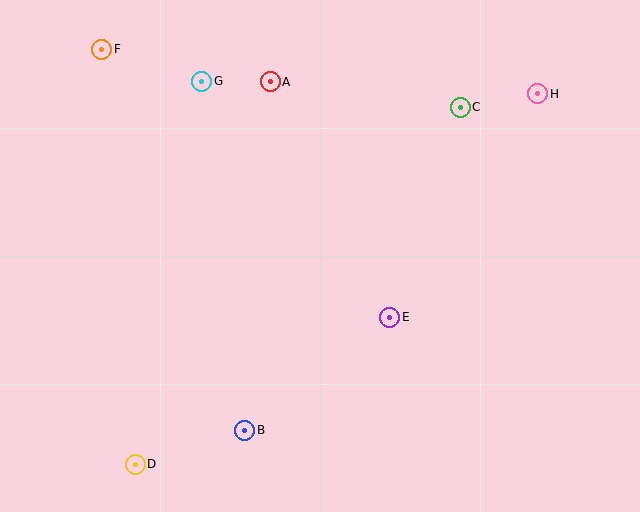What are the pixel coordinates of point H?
Point H is at (538, 94).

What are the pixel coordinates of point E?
Point E is at (390, 317).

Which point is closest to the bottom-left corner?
Point D is closest to the bottom-left corner.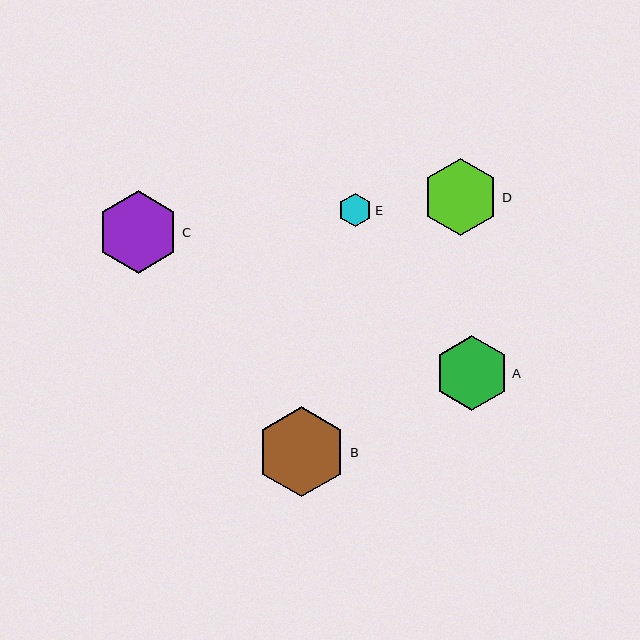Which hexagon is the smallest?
Hexagon E is the smallest with a size of approximately 34 pixels.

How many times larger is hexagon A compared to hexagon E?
Hexagon A is approximately 2.2 times the size of hexagon E.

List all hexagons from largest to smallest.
From largest to smallest: B, C, D, A, E.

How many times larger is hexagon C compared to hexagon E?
Hexagon C is approximately 2.5 times the size of hexagon E.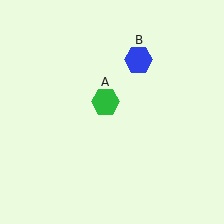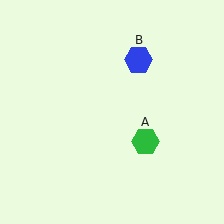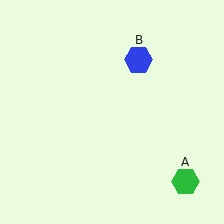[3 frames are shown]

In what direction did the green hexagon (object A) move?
The green hexagon (object A) moved down and to the right.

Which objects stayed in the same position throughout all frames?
Blue hexagon (object B) remained stationary.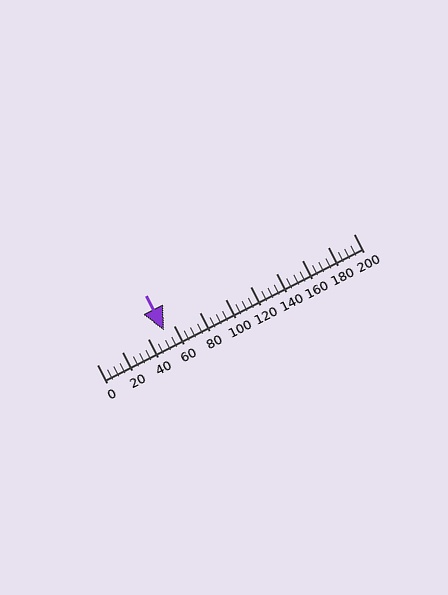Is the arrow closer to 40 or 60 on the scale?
The arrow is closer to 60.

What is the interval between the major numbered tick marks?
The major tick marks are spaced 20 units apart.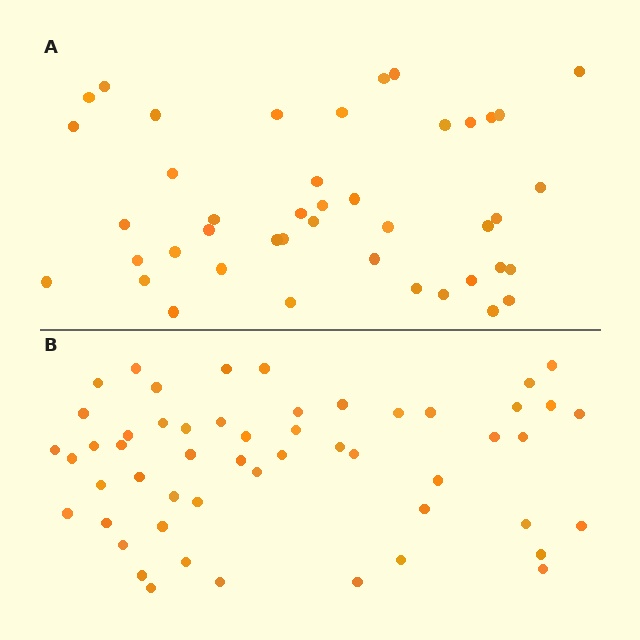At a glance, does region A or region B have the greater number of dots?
Region B (the bottom region) has more dots.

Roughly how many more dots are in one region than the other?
Region B has roughly 10 or so more dots than region A.